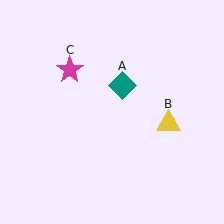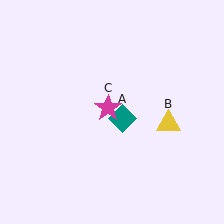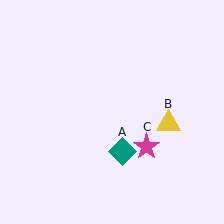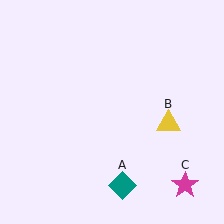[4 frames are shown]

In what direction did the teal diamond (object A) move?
The teal diamond (object A) moved down.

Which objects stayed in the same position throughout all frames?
Yellow triangle (object B) remained stationary.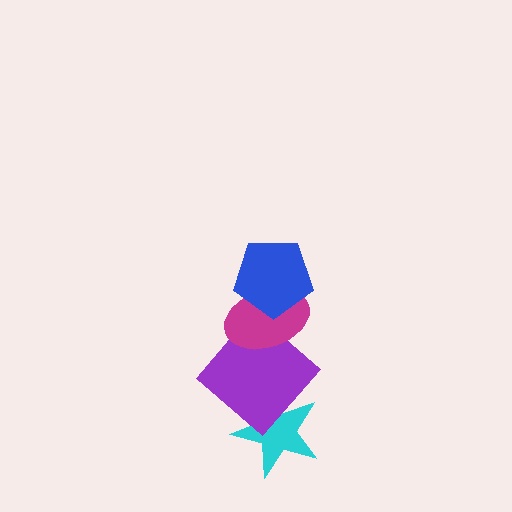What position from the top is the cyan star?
The cyan star is 4th from the top.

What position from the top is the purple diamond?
The purple diamond is 3rd from the top.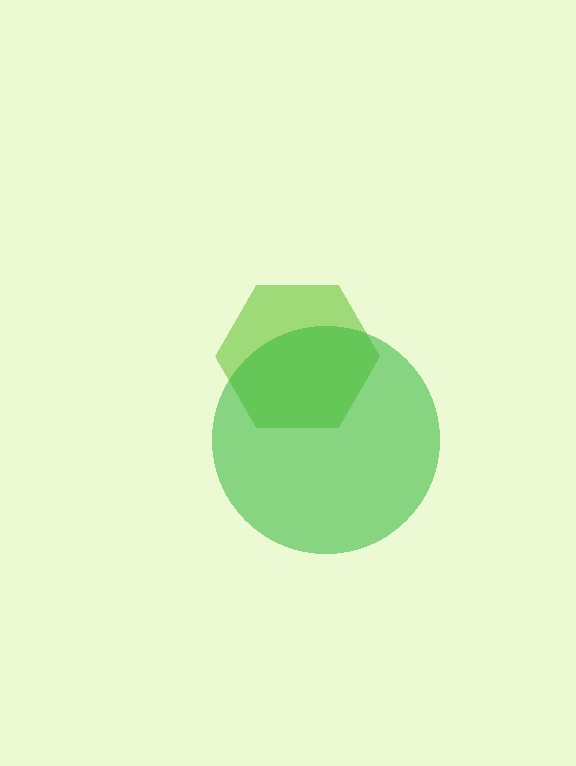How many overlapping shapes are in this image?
There are 2 overlapping shapes in the image.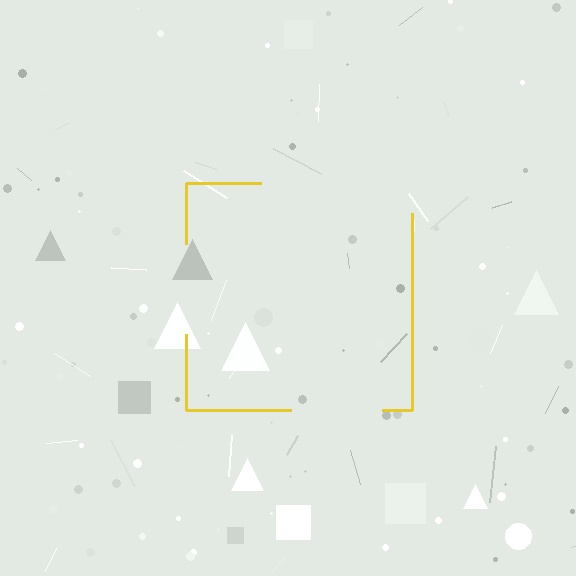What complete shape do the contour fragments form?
The contour fragments form a square.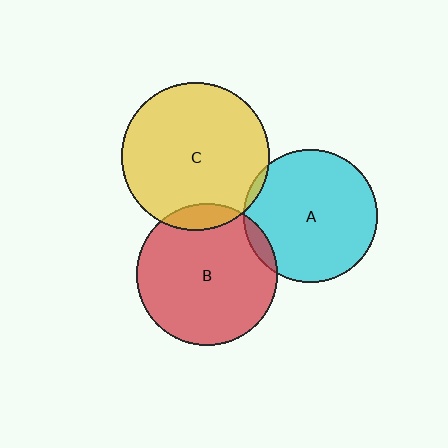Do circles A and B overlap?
Yes.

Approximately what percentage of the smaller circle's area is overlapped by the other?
Approximately 5%.